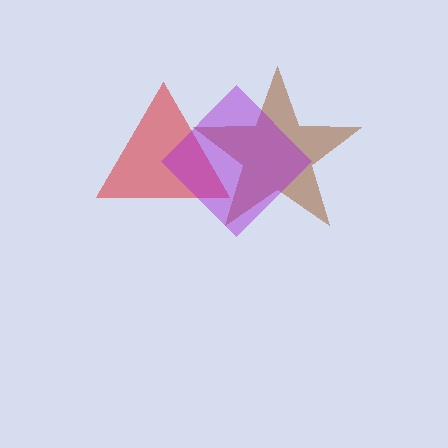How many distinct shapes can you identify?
There are 3 distinct shapes: a red triangle, a brown star, a purple diamond.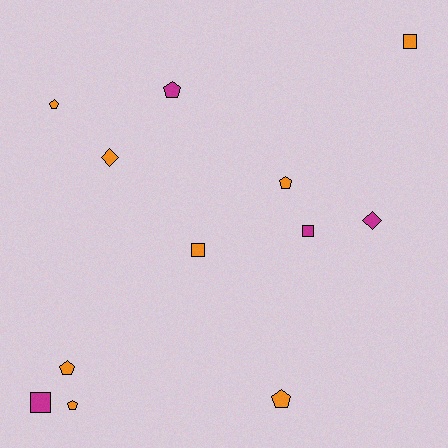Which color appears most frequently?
Orange, with 8 objects.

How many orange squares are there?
There are 2 orange squares.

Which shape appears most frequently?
Pentagon, with 6 objects.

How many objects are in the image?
There are 12 objects.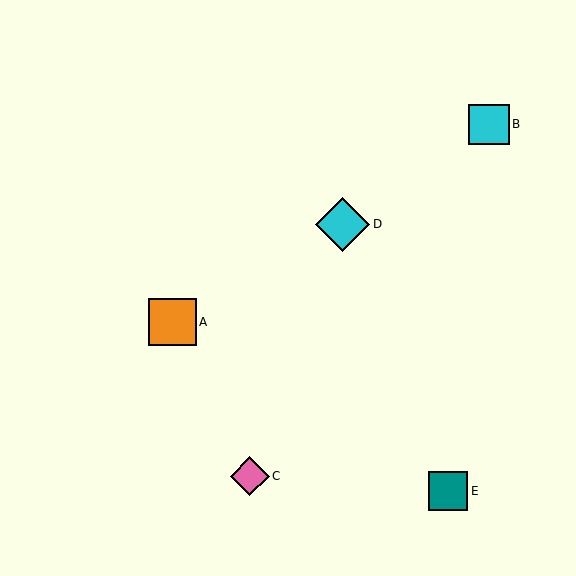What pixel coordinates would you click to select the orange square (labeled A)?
Click at (172, 322) to select the orange square A.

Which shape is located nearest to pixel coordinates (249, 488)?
The pink diamond (labeled C) at (250, 476) is nearest to that location.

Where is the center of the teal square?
The center of the teal square is at (448, 491).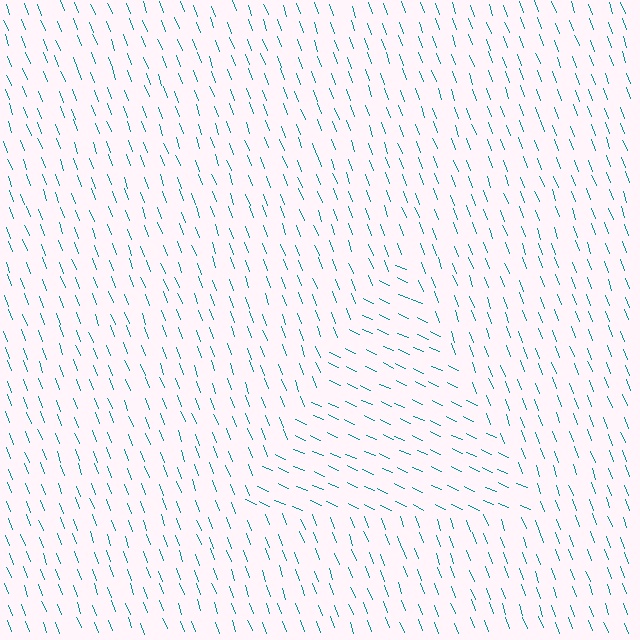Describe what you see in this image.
The image is filled with small teal line segments. A triangle region in the image has lines oriented differently from the surrounding lines, creating a visible texture boundary.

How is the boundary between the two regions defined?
The boundary is defined purely by a change in line orientation (approximately 45 degrees difference). All lines are the same color and thickness.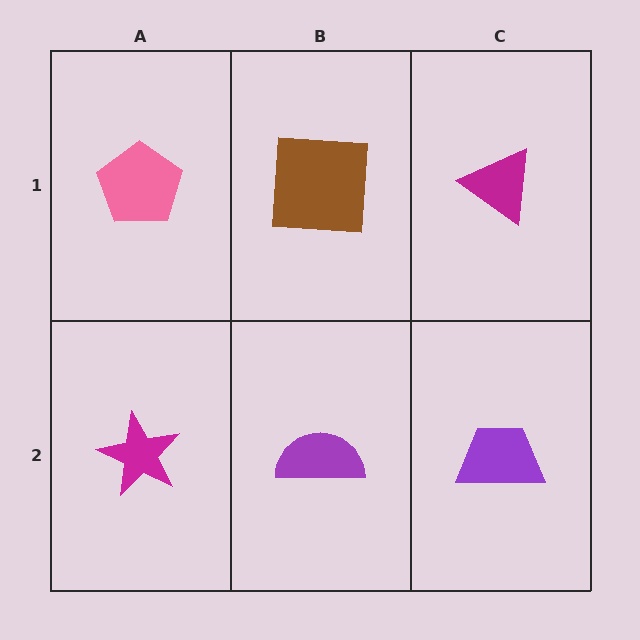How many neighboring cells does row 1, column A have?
2.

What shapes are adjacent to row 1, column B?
A purple semicircle (row 2, column B), a pink pentagon (row 1, column A), a magenta triangle (row 1, column C).